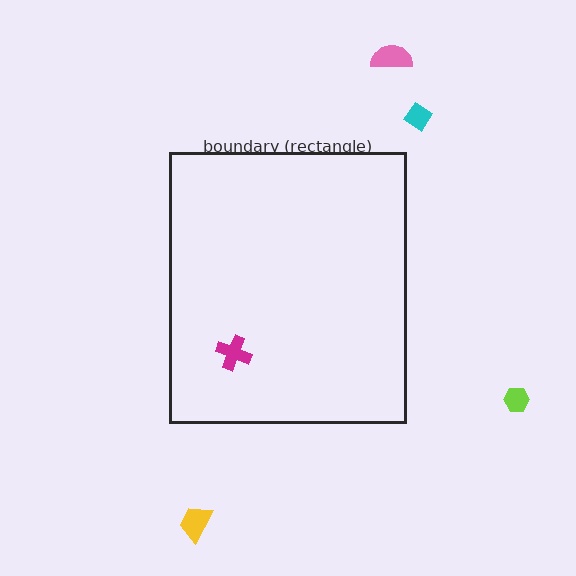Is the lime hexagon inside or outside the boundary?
Outside.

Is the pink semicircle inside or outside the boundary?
Outside.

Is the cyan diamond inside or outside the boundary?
Outside.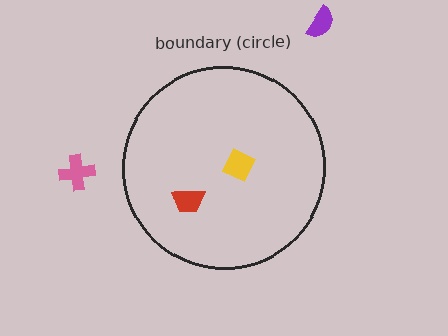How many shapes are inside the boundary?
2 inside, 2 outside.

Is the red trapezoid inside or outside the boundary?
Inside.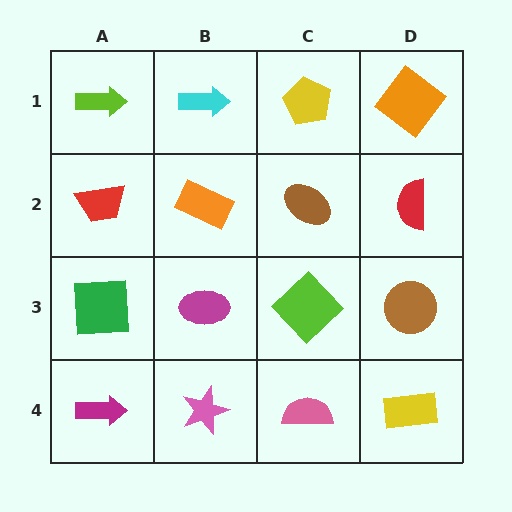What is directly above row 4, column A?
A green square.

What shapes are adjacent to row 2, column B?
A cyan arrow (row 1, column B), a magenta ellipse (row 3, column B), a red trapezoid (row 2, column A), a brown ellipse (row 2, column C).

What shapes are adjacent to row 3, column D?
A red semicircle (row 2, column D), a yellow rectangle (row 4, column D), a lime diamond (row 3, column C).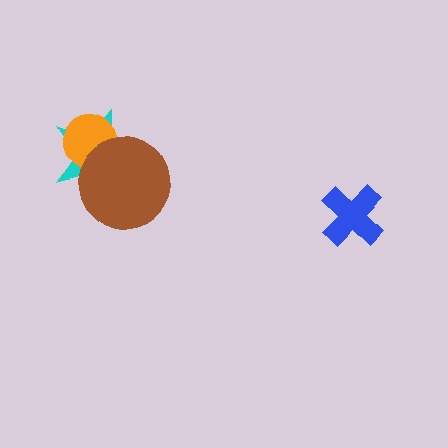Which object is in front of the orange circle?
The brown circle is in front of the orange circle.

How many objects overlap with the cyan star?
2 objects overlap with the cyan star.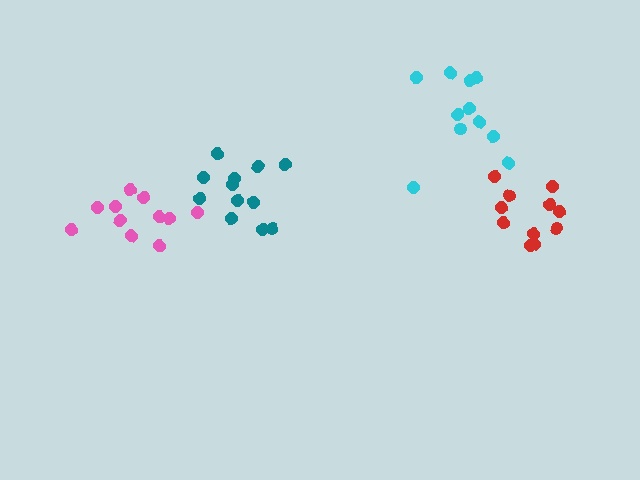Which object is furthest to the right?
The red cluster is rightmost.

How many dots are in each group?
Group 1: 11 dots, Group 2: 11 dots, Group 3: 12 dots, Group 4: 11 dots (45 total).